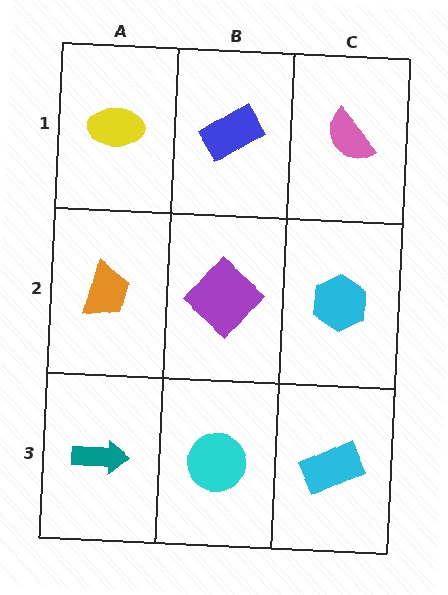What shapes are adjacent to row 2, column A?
A yellow ellipse (row 1, column A), a teal arrow (row 3, column A), a purple diamond (row 2, column B).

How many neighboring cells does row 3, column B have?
3.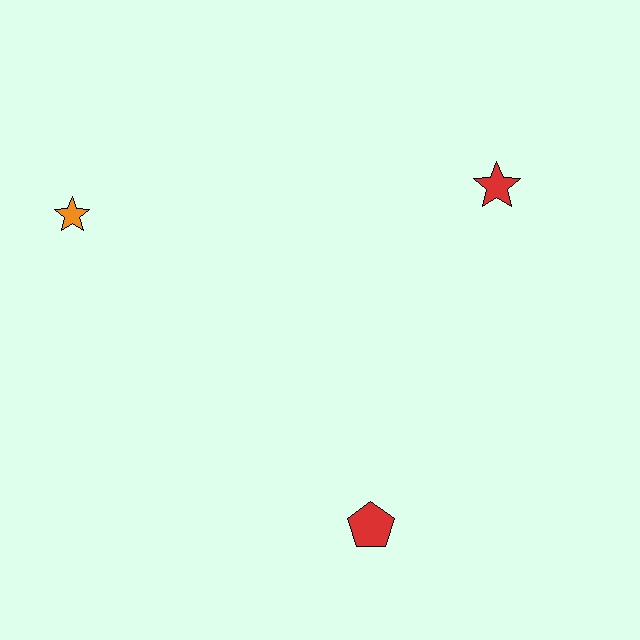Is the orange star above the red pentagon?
Yes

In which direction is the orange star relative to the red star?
The orange star is to the left of the red star.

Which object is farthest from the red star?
The orange star is farthest from the red star.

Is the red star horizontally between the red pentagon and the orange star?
No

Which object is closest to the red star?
The red pentagon is closest to the red star.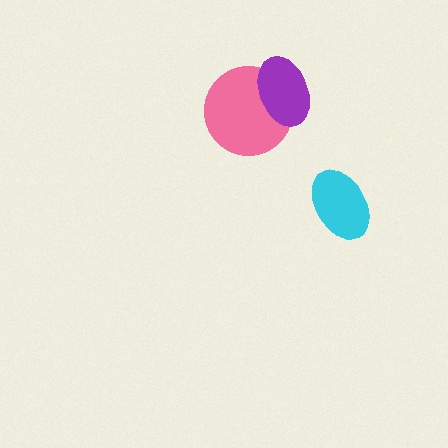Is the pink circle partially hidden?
Yes, it is partially covered by another shape.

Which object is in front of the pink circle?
The purple ellipse is in front of the pink circle.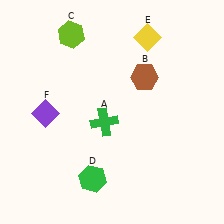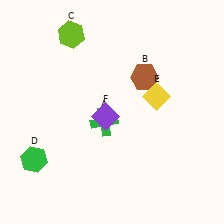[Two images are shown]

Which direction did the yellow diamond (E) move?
The yellow diamond (E) moved down.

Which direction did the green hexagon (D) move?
The green hexagon (D) moved left.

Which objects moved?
The objects that moved are: the green hexagon (D), the yellow diamond (E), the purple diamond (F).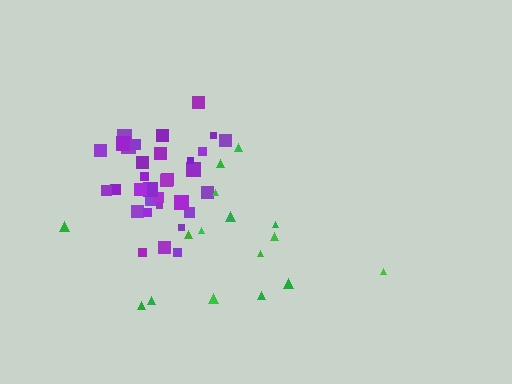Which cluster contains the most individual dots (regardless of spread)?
Purple (33).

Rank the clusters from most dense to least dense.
purple, green.